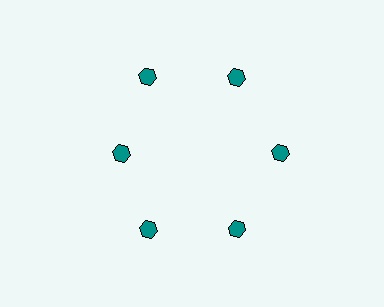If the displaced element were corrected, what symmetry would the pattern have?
It would have 6-fold rotational symmetry — the pattern would map onto itself every 60 degrees.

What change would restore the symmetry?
The symmetry would be restored by moving it outward, back onto the ring so that all 6 hexagons sit at equal angles and equal distance from the center.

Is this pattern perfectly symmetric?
No. The 6 teal hexagons are arranged in a ring, but one element near the 9 o'clock position is pulled inward toward the center, breaking the 6-fold rotational symmetry.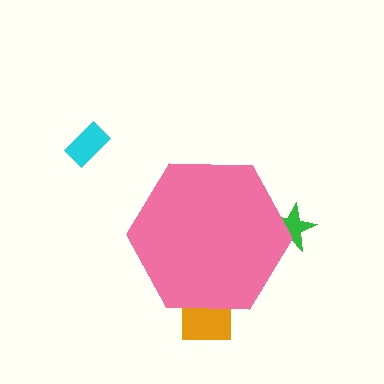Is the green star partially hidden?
Yes, the green star is partially hidden behind the pink hexagon.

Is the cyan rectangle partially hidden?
No, the cyan rectangle is fully visible.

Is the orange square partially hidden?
Yes, the orange square is partially hidden behind the pink hexagon.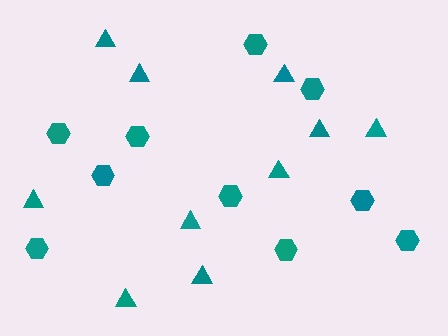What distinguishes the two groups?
There are 2 groups: one group of triangles (10) and one group of hexagons (10).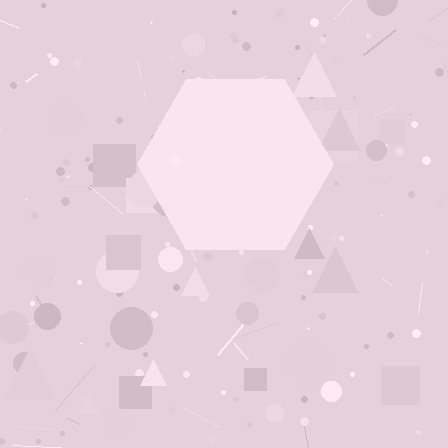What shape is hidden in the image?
A hexagon is hidden in the image.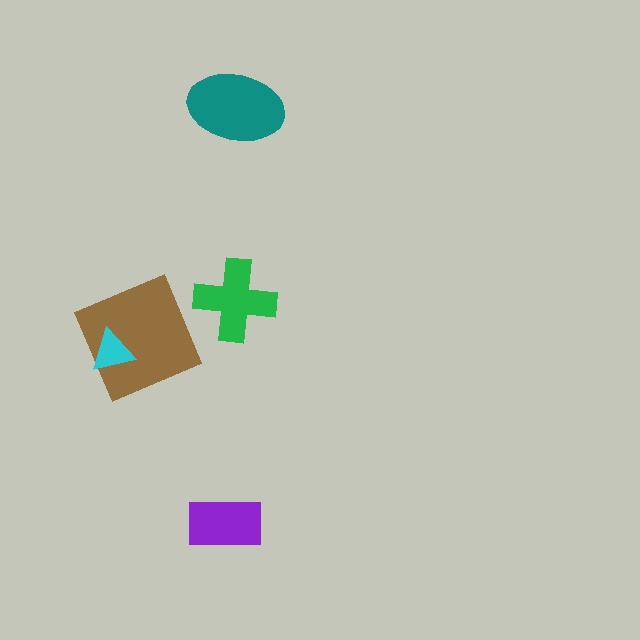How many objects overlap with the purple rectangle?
0 objects overlap with the purple rectangle.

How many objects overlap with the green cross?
0 objects overlap with the green cross.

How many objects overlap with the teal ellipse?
0 objects overlap with the teal ellipse.